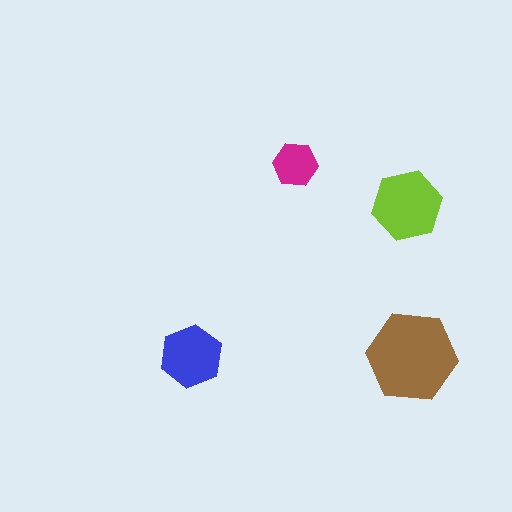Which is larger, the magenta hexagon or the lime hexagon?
The lime one.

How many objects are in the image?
There are 4 objects in the image.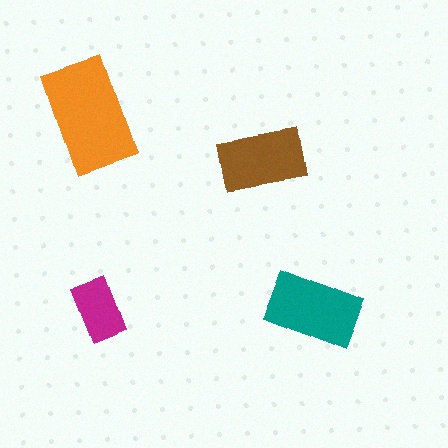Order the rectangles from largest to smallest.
the orange one, the teal one, the brown one, the magenta one.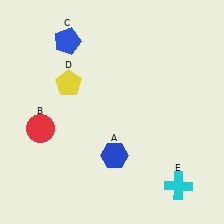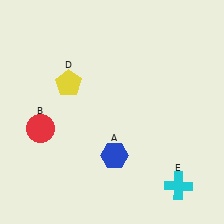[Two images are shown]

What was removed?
The blue pentagon (C) was removed in Image 2.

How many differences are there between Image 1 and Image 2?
There is 1 difference between the two images.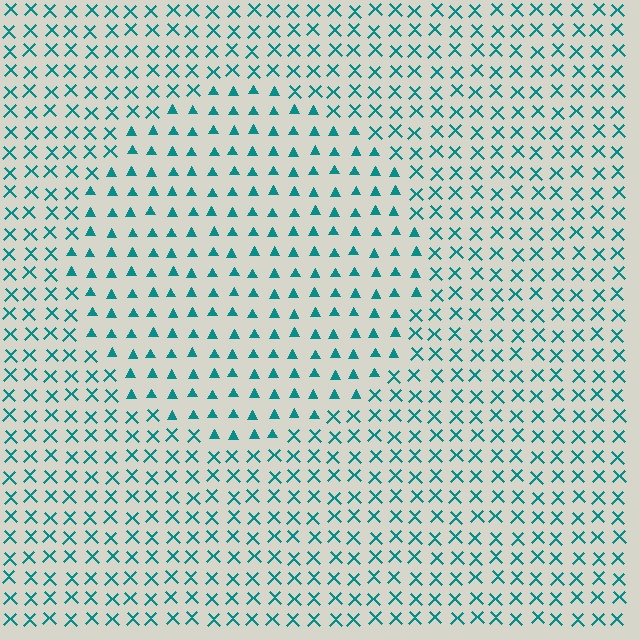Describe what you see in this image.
The image is filled with small teal elements arranged in a uniform grid. A circle-shaped region contains triangles, while the surrounding area contains X marks. The boundary is defined purely by the change in element shape.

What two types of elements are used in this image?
The image uses triangles inside the circle region and X marks outside it.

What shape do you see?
I see a circle.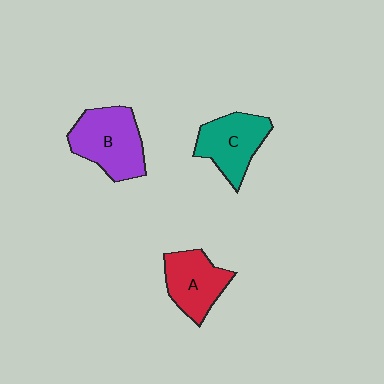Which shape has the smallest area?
Shape A (red).